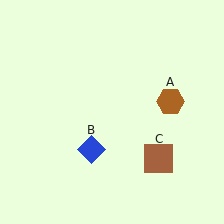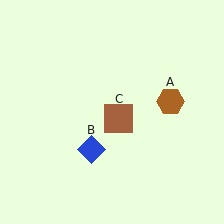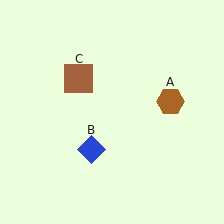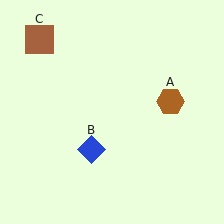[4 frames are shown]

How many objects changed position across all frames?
1 object changed position: brown square (object C).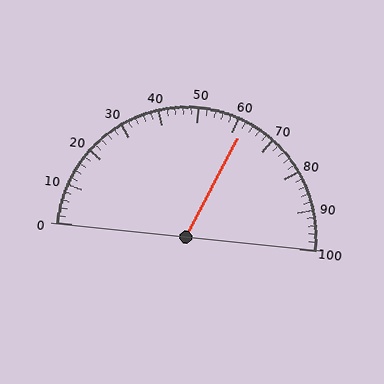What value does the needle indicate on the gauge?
The needle indicates approximately 62.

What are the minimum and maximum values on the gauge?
The gauge ranges from 0 to 100.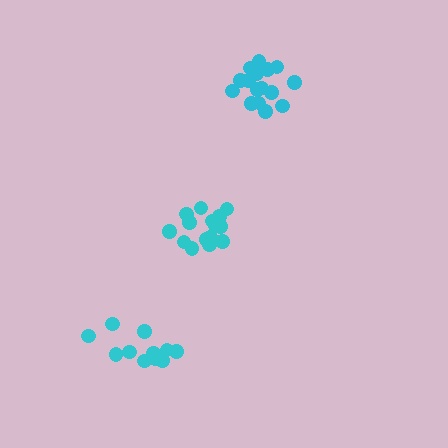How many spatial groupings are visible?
There are 3 spatial groupings.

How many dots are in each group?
Group 1: 16 dots, Group 2: 11 dots, Group 3: 17 dots (44 total).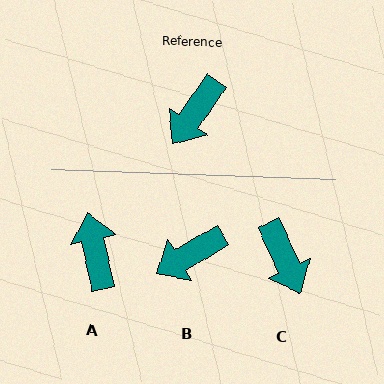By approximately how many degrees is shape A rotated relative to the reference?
Approximately 133 degrees clockwise.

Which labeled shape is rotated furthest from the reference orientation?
A, about 133 degrees away.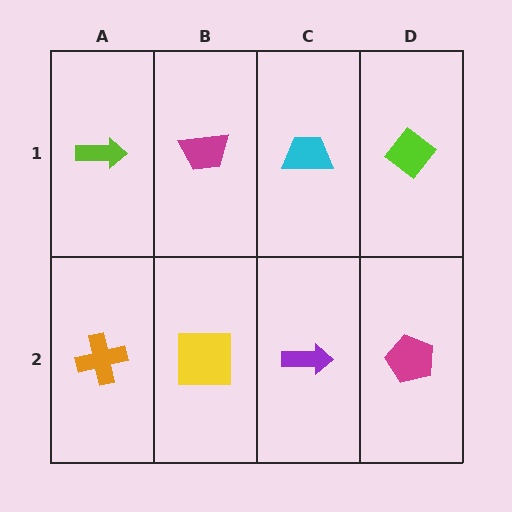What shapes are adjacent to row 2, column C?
A cyan trapezoid (row 1, column C), a yellow square (row 2, column B), a magenta pentagon (row 2, column D).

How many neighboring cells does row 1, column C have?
3.